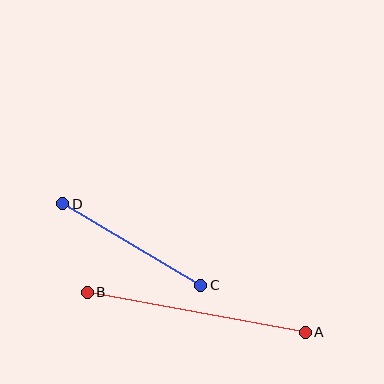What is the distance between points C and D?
The distance is approximately 160 pixels.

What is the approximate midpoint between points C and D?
The midpoint is at approximately (132, 245) pixels.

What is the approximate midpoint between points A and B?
The midpoint is at approximately (196, 312) pixels.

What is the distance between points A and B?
The distance is approximately 222 pixels.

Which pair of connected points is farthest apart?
Points A and B are farthest apart.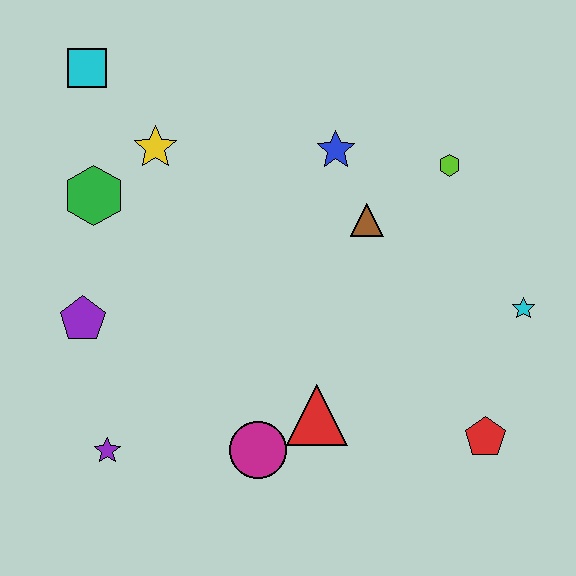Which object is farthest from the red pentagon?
The cyan square is farthest from the red pentagon.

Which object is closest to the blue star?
The brown triangle is closest to the blue star.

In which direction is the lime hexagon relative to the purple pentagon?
The lime hexagon is to the right of the purple pentagon.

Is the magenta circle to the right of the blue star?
No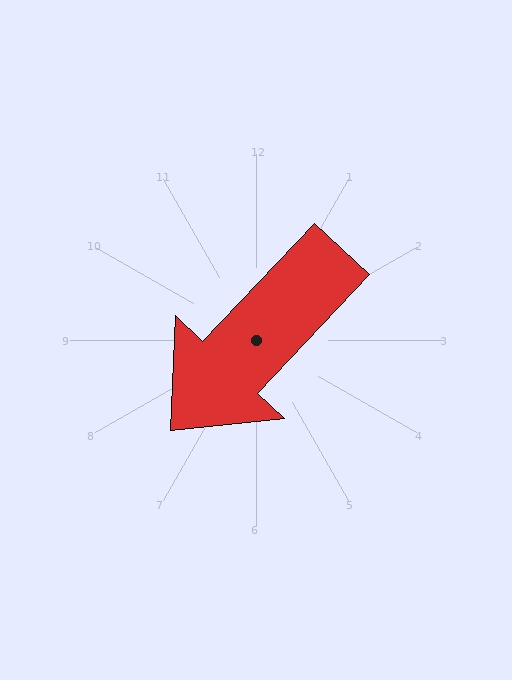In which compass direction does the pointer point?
Southwest.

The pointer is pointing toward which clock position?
Roughly 7 o'clock.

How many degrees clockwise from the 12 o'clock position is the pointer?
Approximately 223 degrees.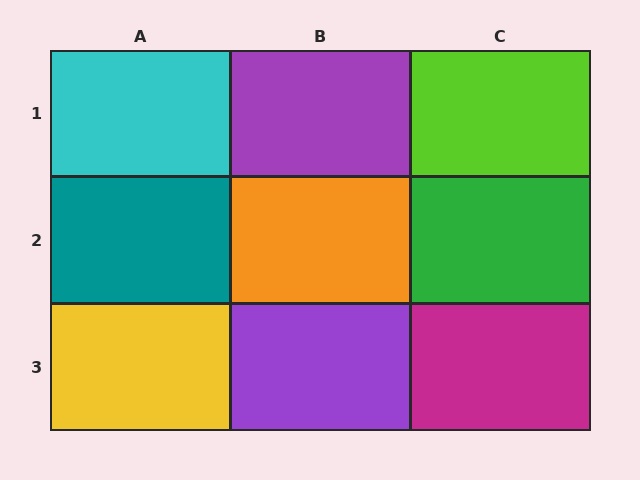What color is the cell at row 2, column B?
Orange.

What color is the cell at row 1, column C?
Lime.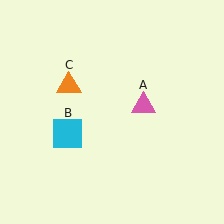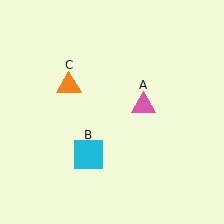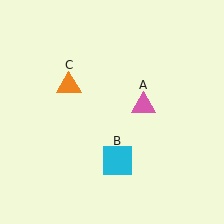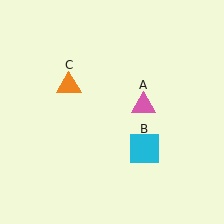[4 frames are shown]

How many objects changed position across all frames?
1 object changed position: cyan square (object B).